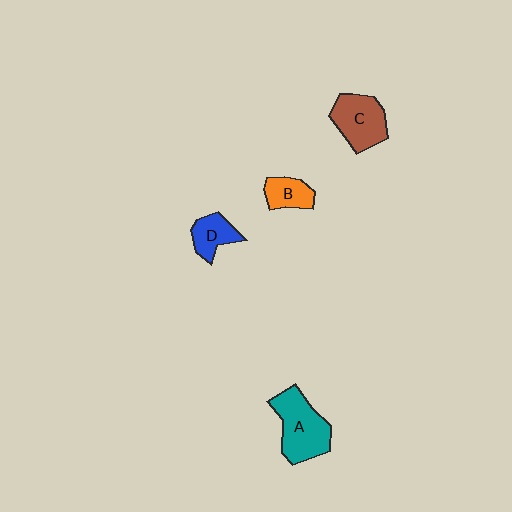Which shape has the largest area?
Shape A (teal).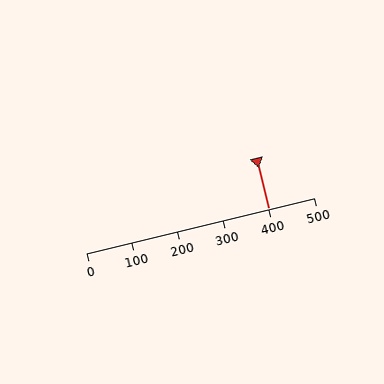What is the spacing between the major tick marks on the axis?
The major ticks are spaced 100 apart.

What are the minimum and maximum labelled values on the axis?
The axis runs from 0 to 500.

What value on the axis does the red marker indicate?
The marker indicates approximately 400.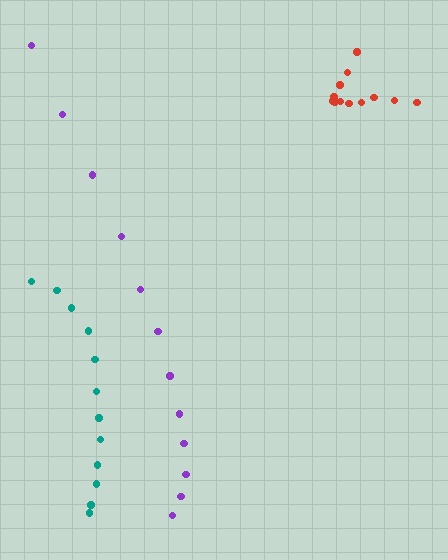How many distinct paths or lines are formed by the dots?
There are 3 distinct paths.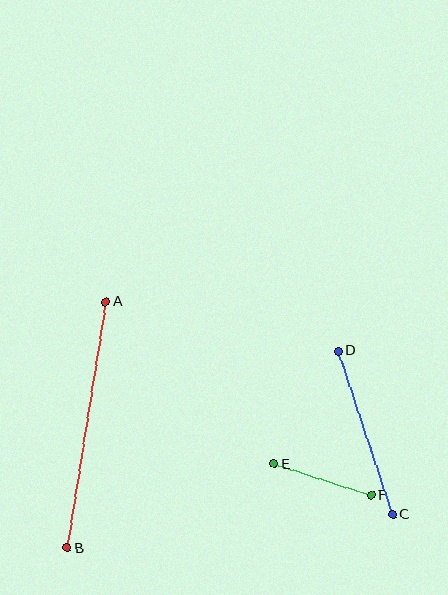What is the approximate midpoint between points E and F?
The midpoint is at approximately (322, 480) pixels.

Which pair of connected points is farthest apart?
Points A and B are farthest apart.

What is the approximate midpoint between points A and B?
The midpoint is at approximately (86, 425) pixels.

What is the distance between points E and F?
The distance is approximately 102 pixels.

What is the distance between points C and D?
The distance is approximately 172 pixels.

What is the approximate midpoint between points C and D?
The midpoint is at approximately (366, 433) pixels.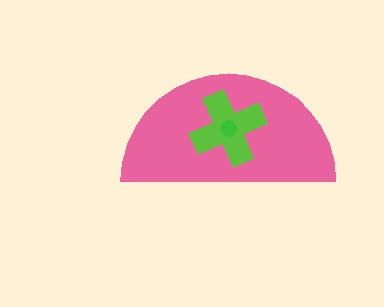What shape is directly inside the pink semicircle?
The lime cross.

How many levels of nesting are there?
3.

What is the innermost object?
The green circle.